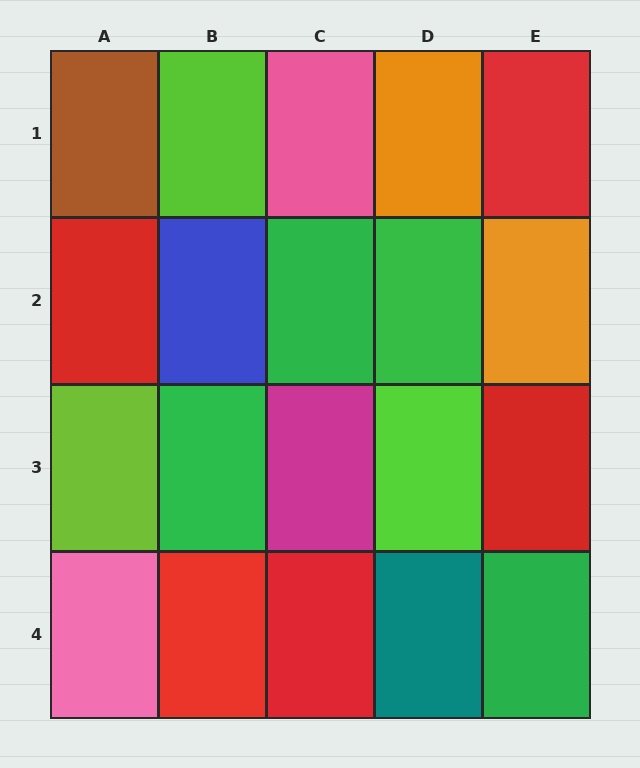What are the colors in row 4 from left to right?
Pink, red, red, teal, green.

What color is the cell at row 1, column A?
Brown.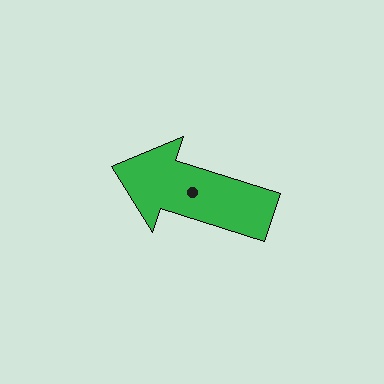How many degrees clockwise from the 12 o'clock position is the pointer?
Approximately 287 degrees.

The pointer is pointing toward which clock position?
Roughly 10 o'clock.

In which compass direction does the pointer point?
West.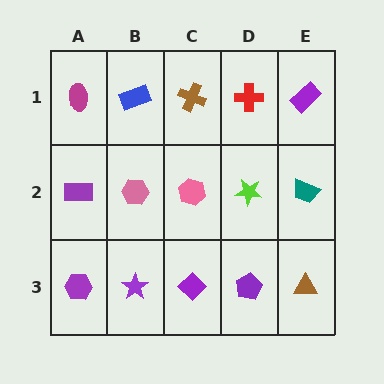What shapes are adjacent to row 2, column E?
A purple rectangle (row 1, column E), a brown triangle (row 3, column E), a lime star (row 2, column D).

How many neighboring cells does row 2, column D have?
4.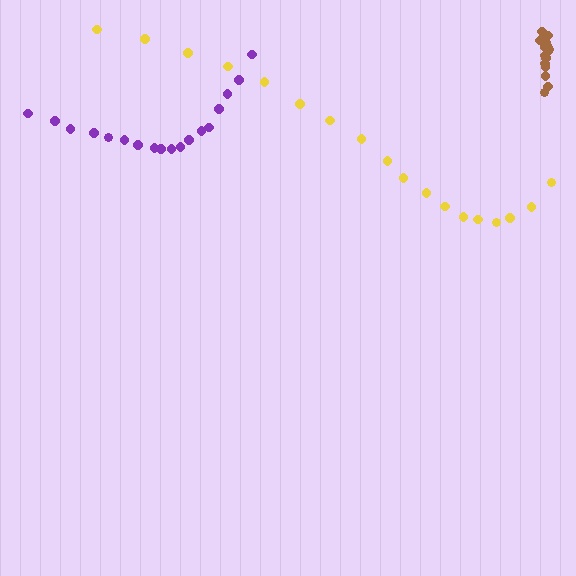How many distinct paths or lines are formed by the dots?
There are 3 distinct paths.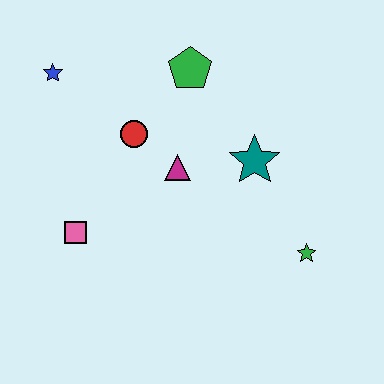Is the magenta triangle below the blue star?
Yes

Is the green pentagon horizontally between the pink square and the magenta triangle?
No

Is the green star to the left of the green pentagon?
No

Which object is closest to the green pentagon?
The red circle is closest to the green pentagon.